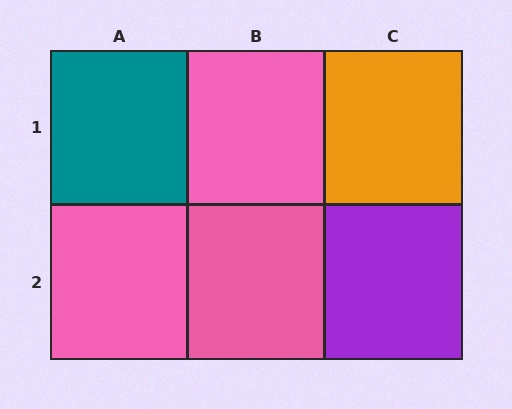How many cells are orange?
1 cell is orange.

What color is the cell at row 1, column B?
Pink.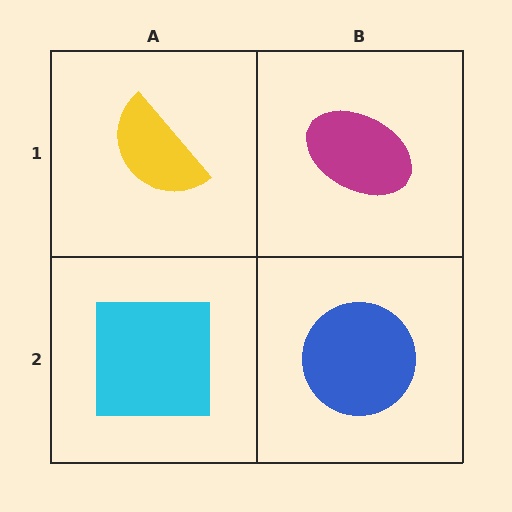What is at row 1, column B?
A magenta ellipse.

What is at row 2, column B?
A blue circle.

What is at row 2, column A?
A cyan square.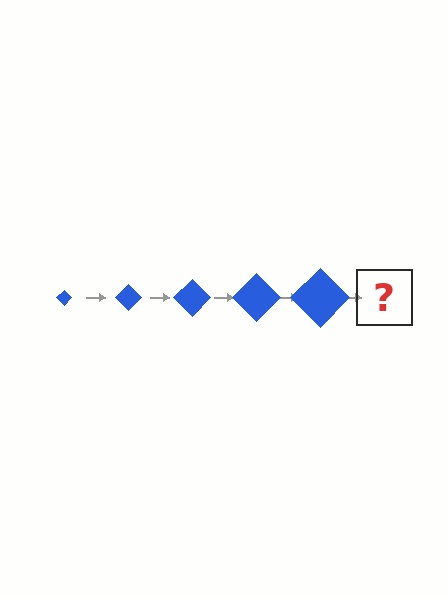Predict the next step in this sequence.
The next step is a blue diamond, larger than the previous one.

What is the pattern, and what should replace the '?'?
The pattern is that the diamond gets progressively larger each step. The '?' should be a blue diamond, larger than the previous one.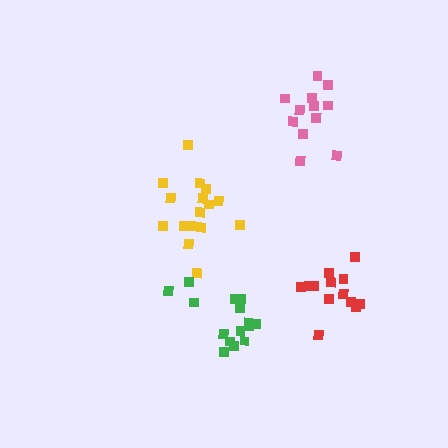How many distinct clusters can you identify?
There are 4 distinct clusters.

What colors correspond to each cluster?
The clusters are colored: yellow, green, red, pink.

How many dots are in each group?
Group 1: 16 dots, Group 2: 15 dots, Group 3: 13 dots, Group 4: 12 dots (56 total).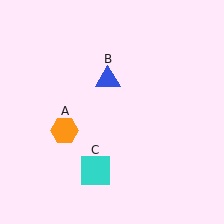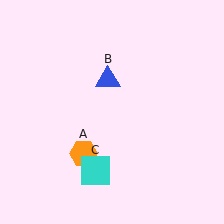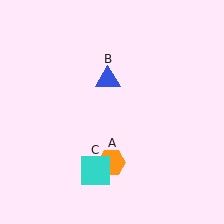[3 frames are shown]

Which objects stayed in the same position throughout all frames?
Blue triangle (object B) and cyan square (object C) remained stationary.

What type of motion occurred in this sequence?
The orange hexagon (object A) rotated counterclockwise around the center of the scene.